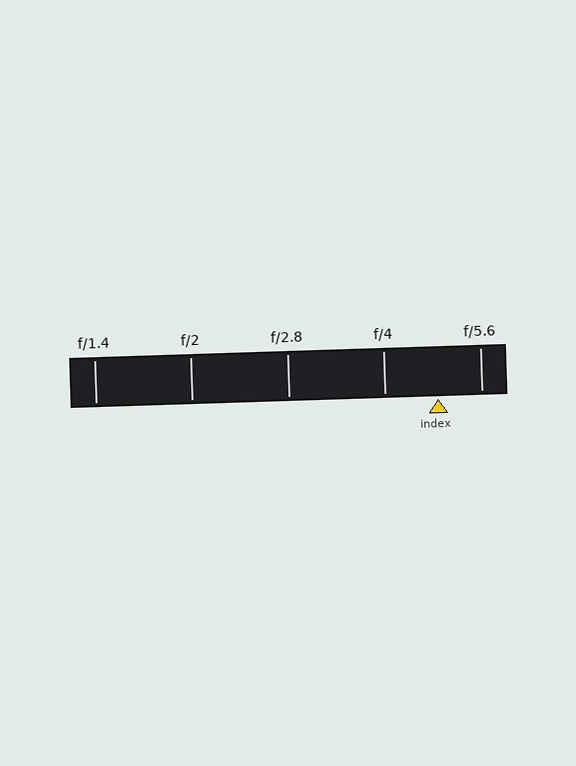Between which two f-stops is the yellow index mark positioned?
The index mark is between f/4 and f/5.6.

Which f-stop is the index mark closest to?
The index mark is closest to f/5.6.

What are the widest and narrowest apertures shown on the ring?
The widest aperture shown is f/1.4 and the narrowest is f/5.6.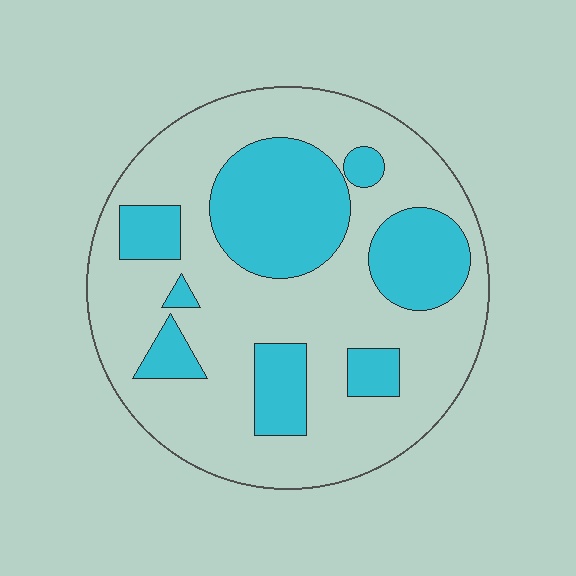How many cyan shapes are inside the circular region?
8.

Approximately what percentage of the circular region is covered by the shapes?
Approximately 30%.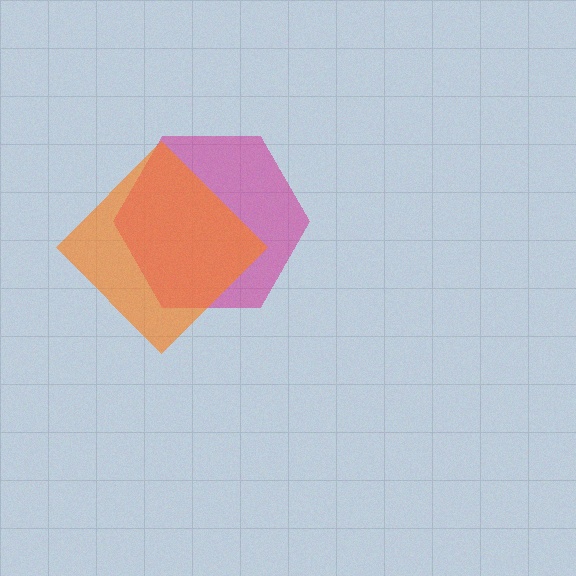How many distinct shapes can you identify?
There are 2 distinct shapes: a magenta hexagon, an orange diamond.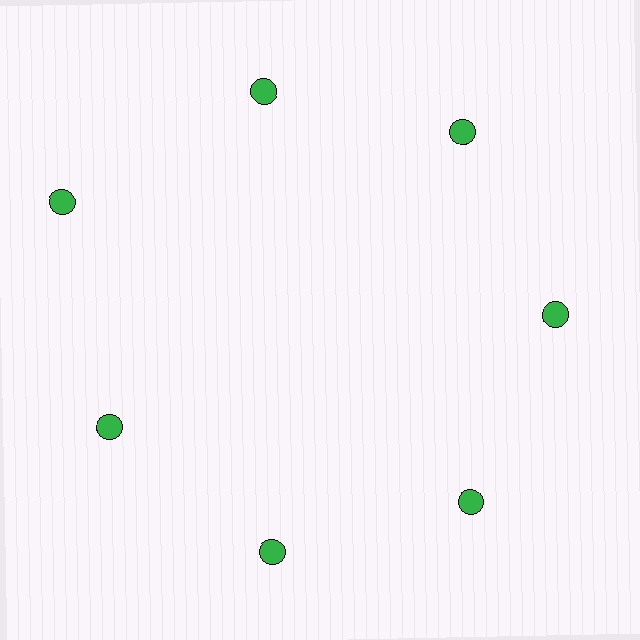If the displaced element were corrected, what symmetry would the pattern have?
It would have 7-fold rotational symmetry — the pattern would map onto itself every 51 degrees.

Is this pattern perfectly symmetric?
No. The 7 green circles are arranged in a ring, but one element near the 10 o'clock position is pushed outward from the center, breaking the 7-fold rotational symmetry.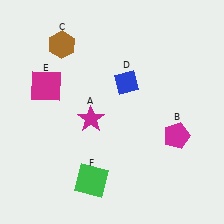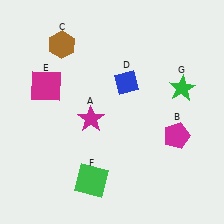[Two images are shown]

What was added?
A green star (G) was added in Image 2.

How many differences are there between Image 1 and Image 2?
There is 1 difference between the two images.